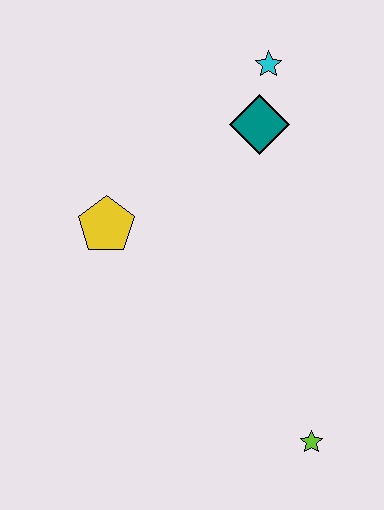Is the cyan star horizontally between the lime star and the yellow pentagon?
Yes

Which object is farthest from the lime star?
The cyan star is farthest from the lime star.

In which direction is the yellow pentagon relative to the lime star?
The yellow pentagon is above the lime star.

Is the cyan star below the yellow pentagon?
No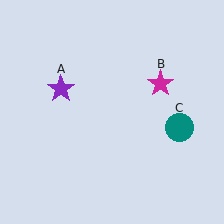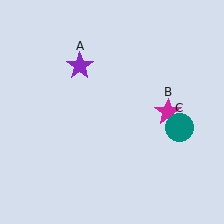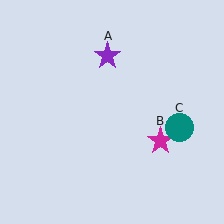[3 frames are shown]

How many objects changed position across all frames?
2 objects changed position: purple star (object A), magenta star (object B).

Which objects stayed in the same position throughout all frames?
Teal circle (object C) remained stationary.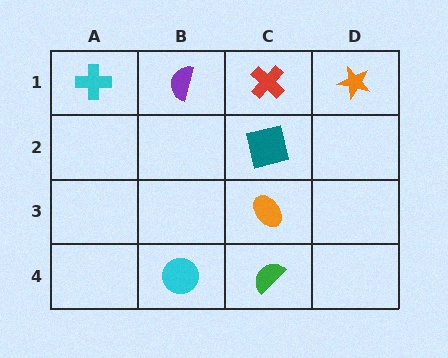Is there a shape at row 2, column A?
No, that cell is empty.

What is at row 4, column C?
A green semicircle.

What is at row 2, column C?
A teal square.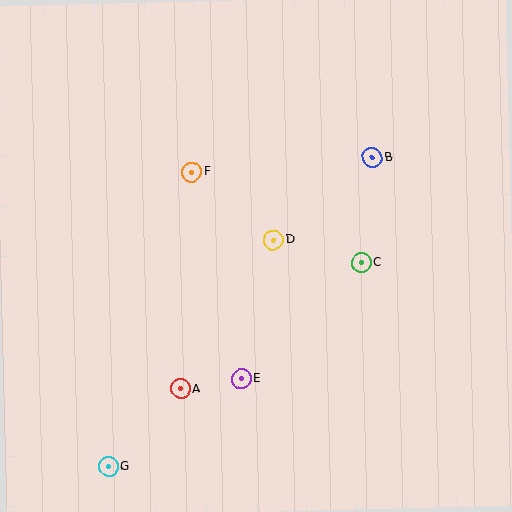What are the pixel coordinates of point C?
Point C is at (361, 263).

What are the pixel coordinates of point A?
Point A is at (180, 389).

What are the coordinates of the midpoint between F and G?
The midpoint between F and G is at (150, 319).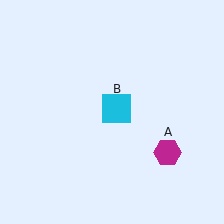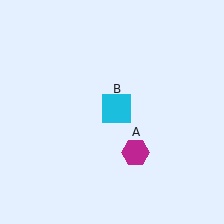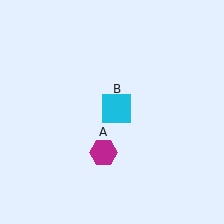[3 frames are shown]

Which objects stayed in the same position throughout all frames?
Cyan square (object B) remained stationary.